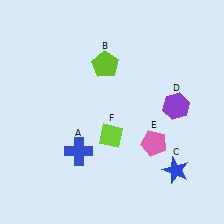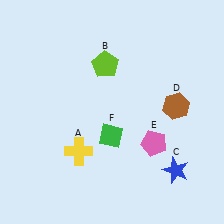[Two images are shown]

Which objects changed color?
A changed from blue to yellow. D changed from purple to brown. F changed from lime to green.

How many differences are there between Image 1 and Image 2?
There are 3 differences between the two images.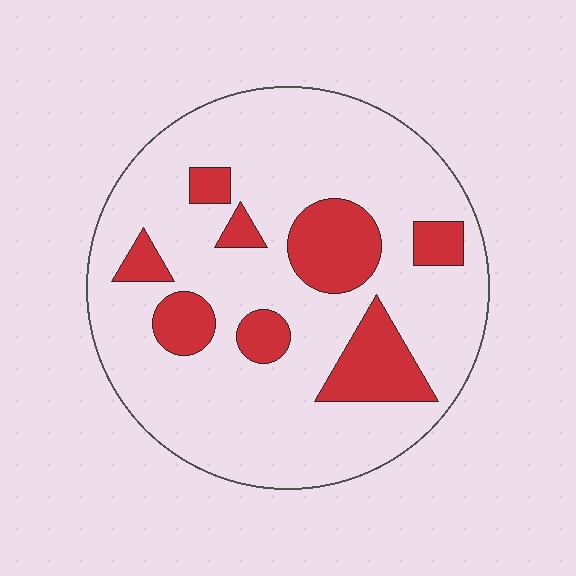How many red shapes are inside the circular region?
8.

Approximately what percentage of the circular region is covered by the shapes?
Approximately 20%.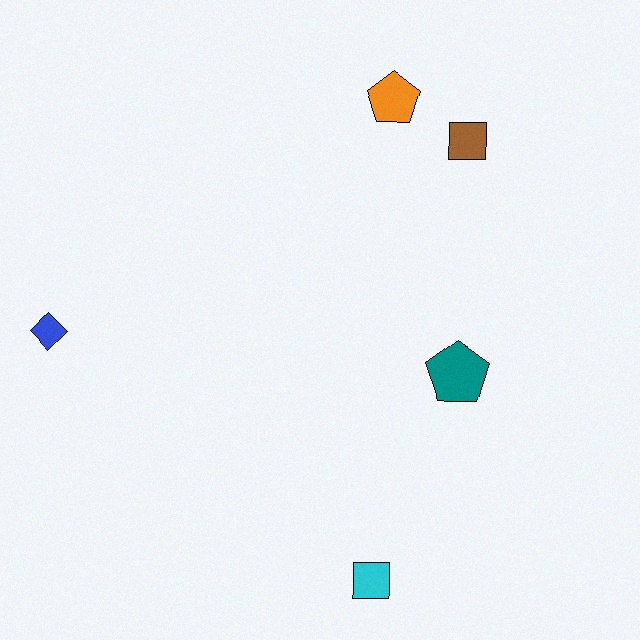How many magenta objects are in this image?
There are no magenta objects.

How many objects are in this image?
There are 5 objects.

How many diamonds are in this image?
There is 1 diamond.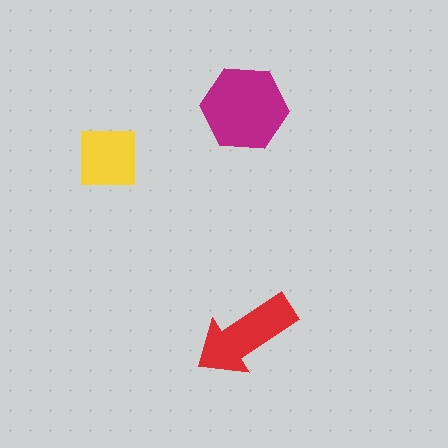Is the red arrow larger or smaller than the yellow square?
Larger.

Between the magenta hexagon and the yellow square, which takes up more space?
The magenta hexagon.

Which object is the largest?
The magenta hexagon.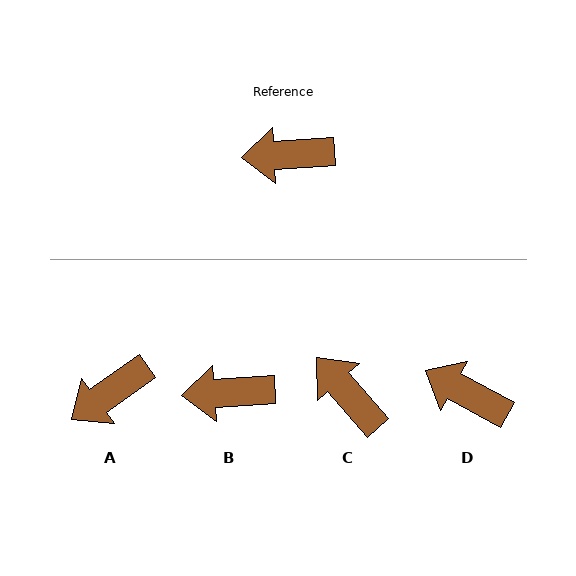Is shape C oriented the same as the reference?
No, it is off by about 53 degrees.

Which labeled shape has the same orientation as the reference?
B.